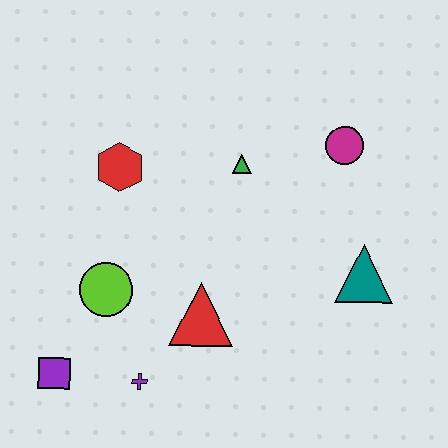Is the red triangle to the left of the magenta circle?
Yes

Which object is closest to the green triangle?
The magenta circle is closest to the green triangle.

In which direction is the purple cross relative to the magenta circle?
The purple cross is below the magenta circle.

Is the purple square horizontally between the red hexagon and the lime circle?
No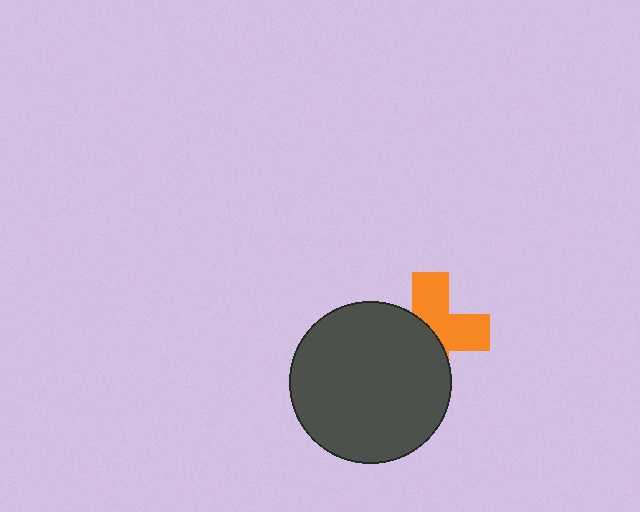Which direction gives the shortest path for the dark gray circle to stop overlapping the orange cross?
Moving toward the lower-left gives the shortest separation.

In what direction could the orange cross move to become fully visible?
The orange cross could move toward the upper-right. That would shift it out from behind the dark gray circle entirely.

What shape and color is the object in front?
The object in front is a dark gray circle.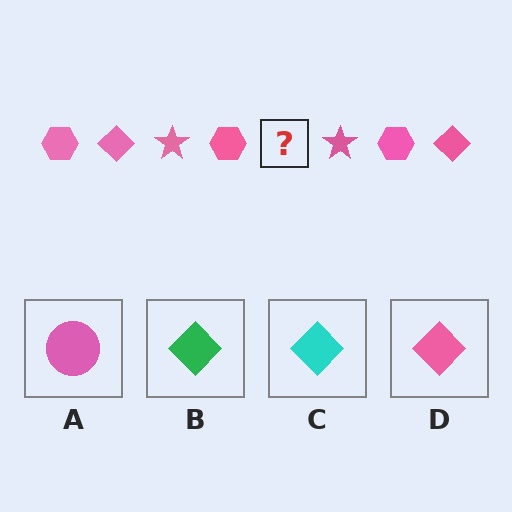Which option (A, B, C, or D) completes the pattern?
D.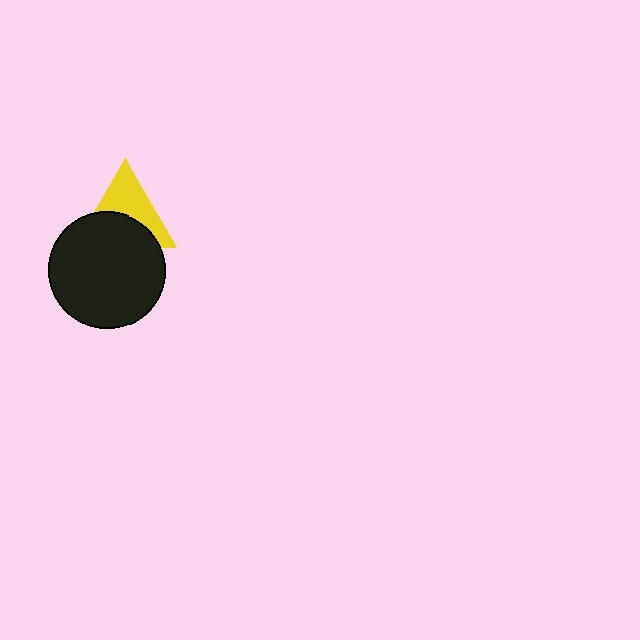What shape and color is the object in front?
The object in front is a black circle.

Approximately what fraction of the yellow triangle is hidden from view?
Roughly 48% of the yellow triangle is hidden behind the black circle.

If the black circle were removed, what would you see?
You would see the complete yellow triangle.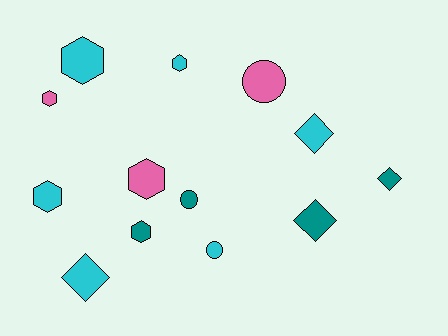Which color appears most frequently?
Cyan, with 6 objects.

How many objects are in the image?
There are 13 objects.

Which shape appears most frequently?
Hexagon, with 6 objects.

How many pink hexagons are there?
There are 2 pink hexagons.